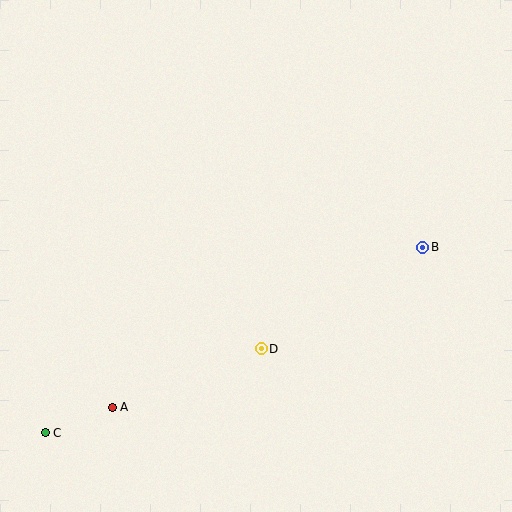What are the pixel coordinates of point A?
Point A is at (112, 407).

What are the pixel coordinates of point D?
Point D is at (261, 349).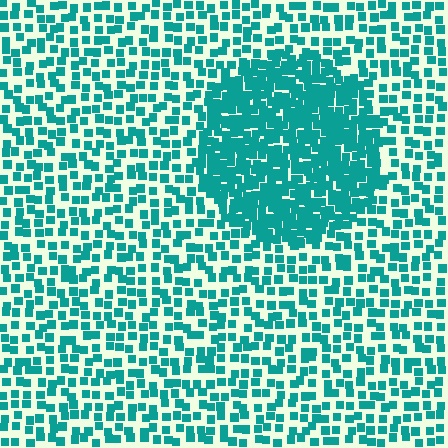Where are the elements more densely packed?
The elements are more densely packed inside the circle boundary.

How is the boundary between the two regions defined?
The boundary is defined by a change in element density (approximately 2.3x ratio). All elements are the same color, size, and shape.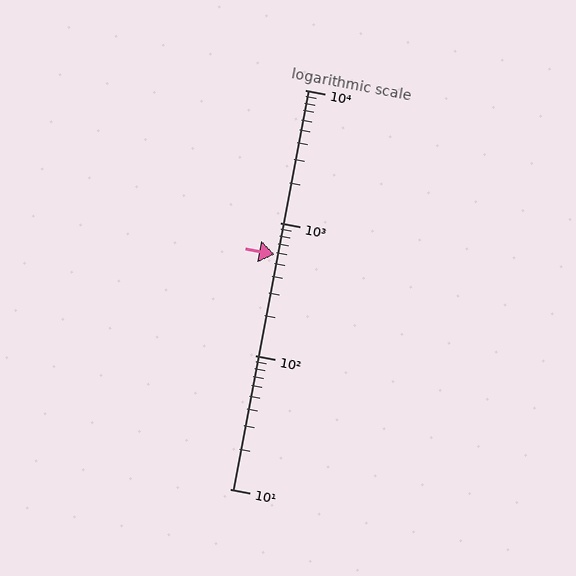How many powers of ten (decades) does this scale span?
The scale spans 3 decades, from 10 to 10000.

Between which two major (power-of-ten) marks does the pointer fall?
The pointer is between 100 and 1000.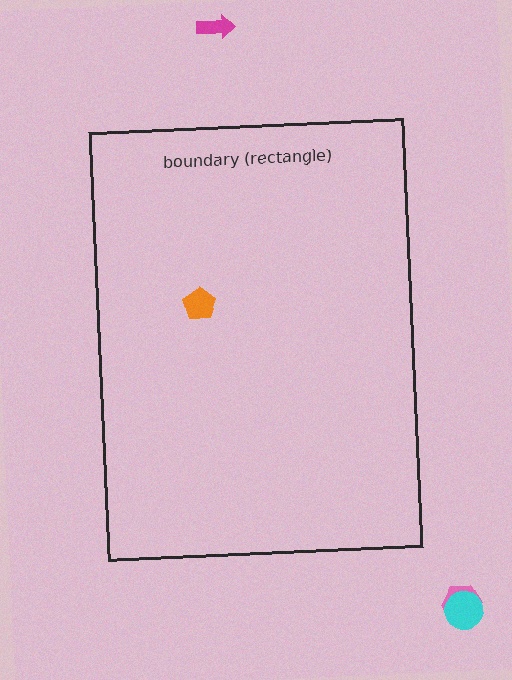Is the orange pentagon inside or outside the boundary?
Inside.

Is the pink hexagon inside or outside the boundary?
Outside.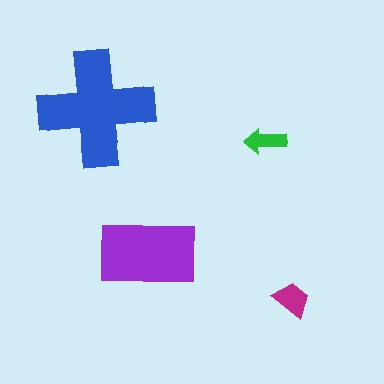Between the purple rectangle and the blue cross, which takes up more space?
The blue cross.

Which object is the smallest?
The green arrow.